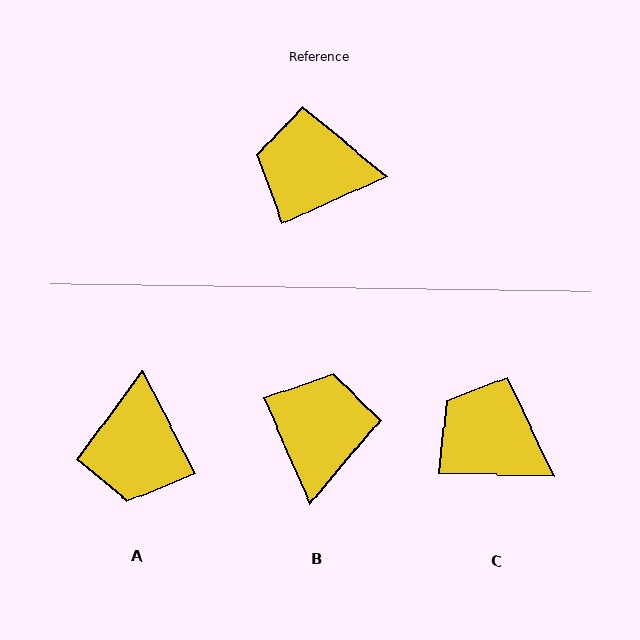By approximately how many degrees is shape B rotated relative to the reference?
Approximately 91 degrees clockwise.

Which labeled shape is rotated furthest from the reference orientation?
A, about 93 degrees away.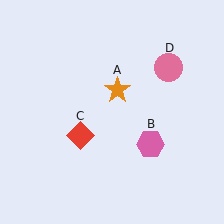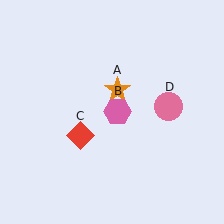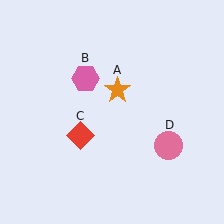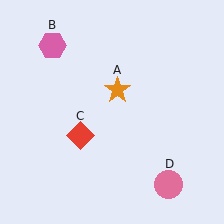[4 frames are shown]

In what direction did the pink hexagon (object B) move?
The pink hexagon (object B) moved up and to the left.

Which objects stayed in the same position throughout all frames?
Orange star (object A) and red diamond (object C) remained stationary.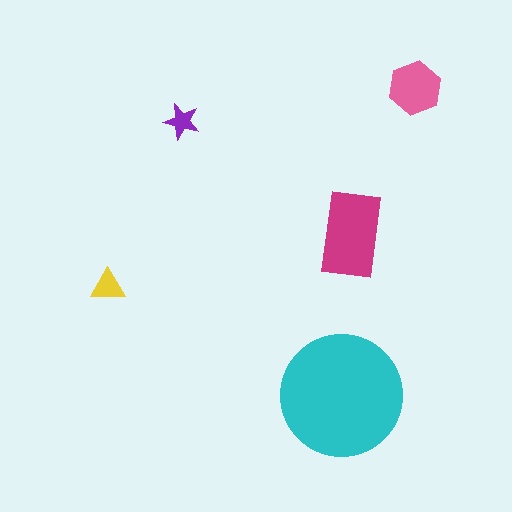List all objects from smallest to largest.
The purple star, the yellow triangle, the pink hexagon, the magenta rectangle, the cyan circle.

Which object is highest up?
The pink hexagon is topmost.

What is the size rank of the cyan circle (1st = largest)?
1st.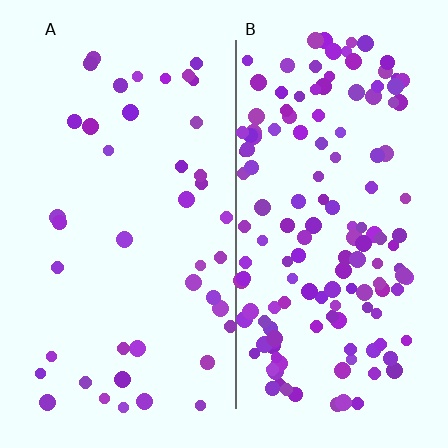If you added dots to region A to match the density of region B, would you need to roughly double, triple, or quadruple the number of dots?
Approximately triple.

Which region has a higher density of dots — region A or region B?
B (the right).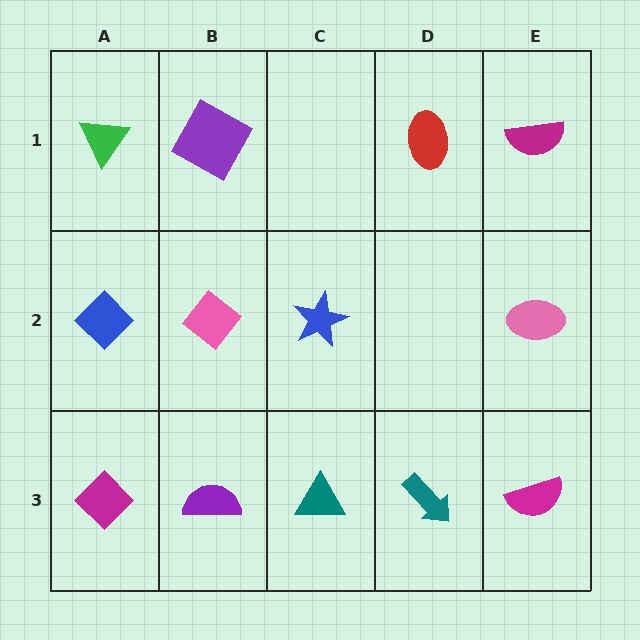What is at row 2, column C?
A blue star.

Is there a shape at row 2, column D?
No, that cell is empty.